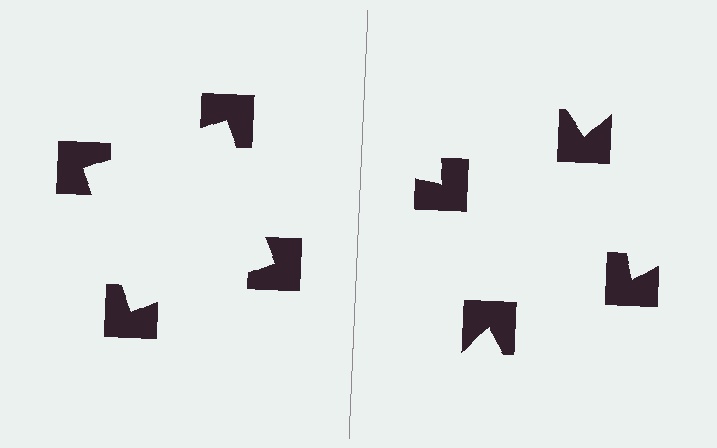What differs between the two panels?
The notched squares are positioned identically on both sides; only the wedge orientations differ. On the left they align to a square; on the right they are misaligned.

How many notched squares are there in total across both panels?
8 — 4 on each side.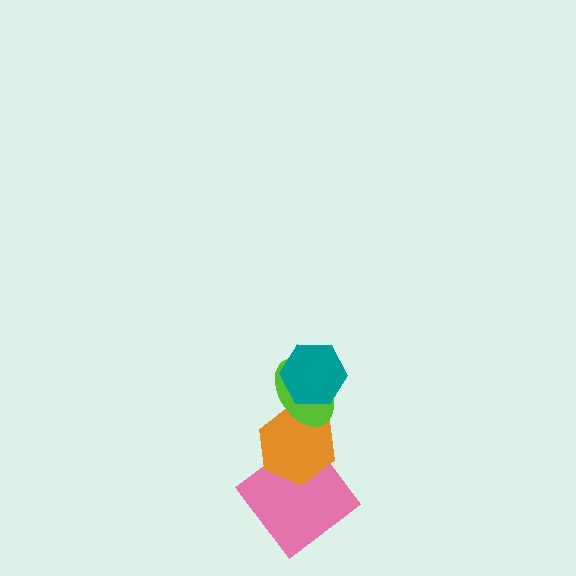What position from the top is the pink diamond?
The pink diamond is 4th from the top.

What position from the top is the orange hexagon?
The orange hexagon is 3rd from the top.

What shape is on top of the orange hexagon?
The lime ellipse is on top of the orange hexagon.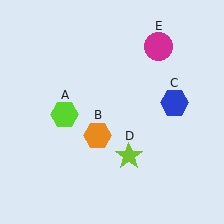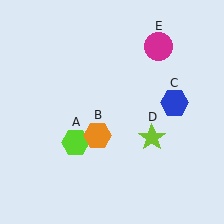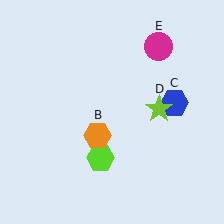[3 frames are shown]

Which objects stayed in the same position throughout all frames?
Orange hexagon (object B) and blue hexagon (object C) and magenta circle (object E) remained stationary.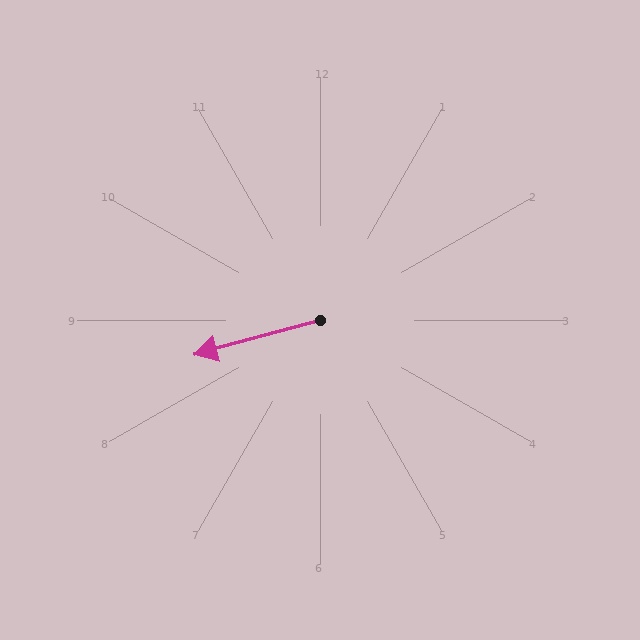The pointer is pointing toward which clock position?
Roughly 8 o'clock.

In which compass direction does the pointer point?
West.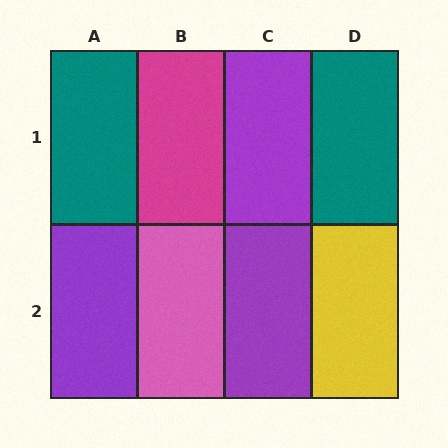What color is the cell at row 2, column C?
Purple.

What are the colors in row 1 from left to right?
Teal, magenta, purple, teal.